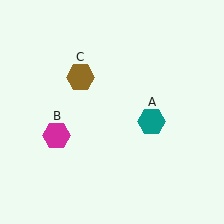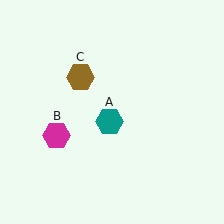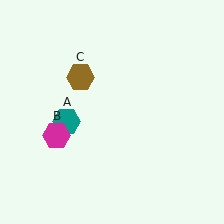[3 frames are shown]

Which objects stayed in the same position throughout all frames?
Magenta hexagon (object B) and brown hexagon (object C) remained stationary.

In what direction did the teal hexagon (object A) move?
The teal hexagon (object A) moved left.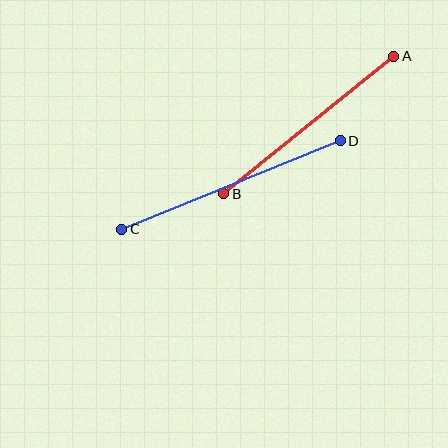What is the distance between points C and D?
The distance is approximately 235 pixels.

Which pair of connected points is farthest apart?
Points C and D are farthest apart.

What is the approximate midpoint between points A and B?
The midpoint is at approximately (309, 125) pixels.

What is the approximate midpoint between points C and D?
The midpoint is at approximately (231, 185) pixels.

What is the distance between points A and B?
The distance is approximately 219 pixels.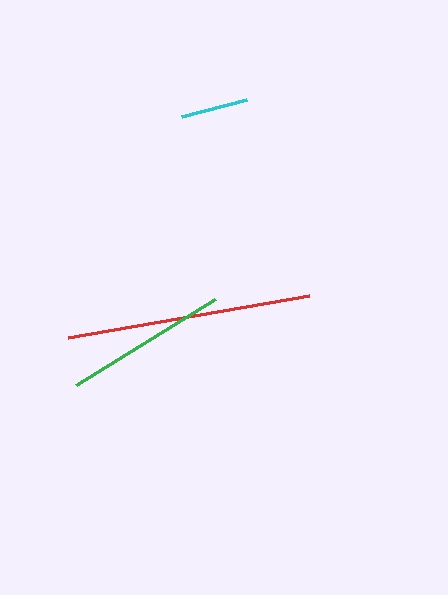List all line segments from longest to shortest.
From longest to shortest: red, green, cyan.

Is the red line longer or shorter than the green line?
The red line is longer than the green line.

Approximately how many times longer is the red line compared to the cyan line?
The red line is approximately 3.6 times the length of the cyan line.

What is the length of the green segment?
The green segment is approximately 163 pixels long.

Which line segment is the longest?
The red line is the longest at approximately 245 pixels.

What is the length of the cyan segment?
The cyan segment is approximately 67 pixels long.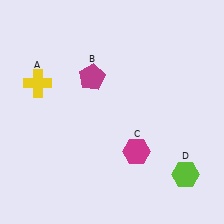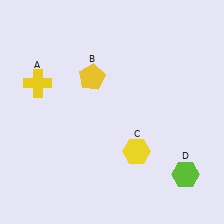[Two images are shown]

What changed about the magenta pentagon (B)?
In Image 1, B is magenta. In Image 2, it changed to yellow.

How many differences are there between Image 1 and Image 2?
There are 2 differences between the two images.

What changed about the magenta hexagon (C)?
In Image 1, C is magenta. In Image 2, it changed to yellow.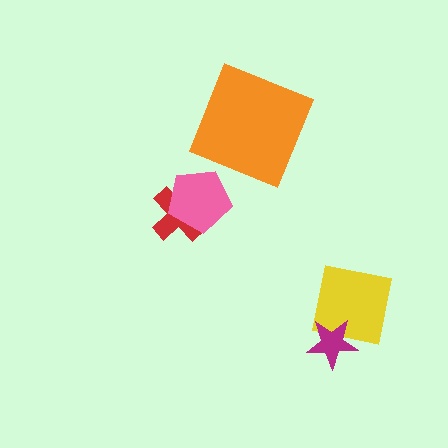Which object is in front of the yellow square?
The magenta star is in front of the yellow square.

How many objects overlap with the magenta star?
1 object overlaps with the magenta star.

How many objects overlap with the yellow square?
1 object overlaps with the yellow square.